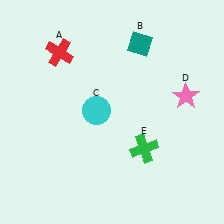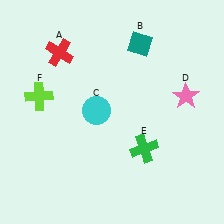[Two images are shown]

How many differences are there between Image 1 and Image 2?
There is 1 difference between the two images.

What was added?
A lime cross (F) was added in Image 2.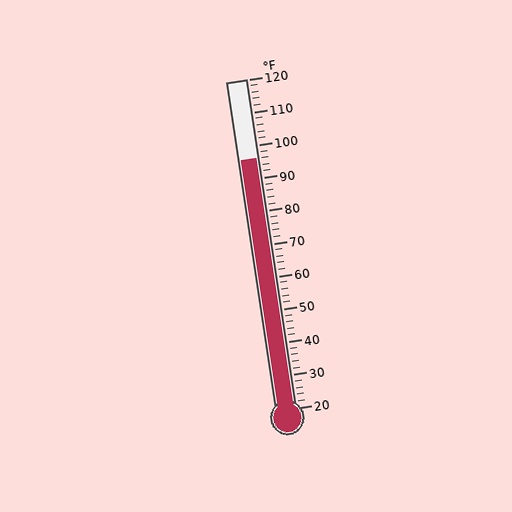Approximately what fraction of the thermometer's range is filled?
The thermometer is filled to approximately 75% of its range.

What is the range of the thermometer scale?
The thermometer scale ranges from 20°F to 120°F.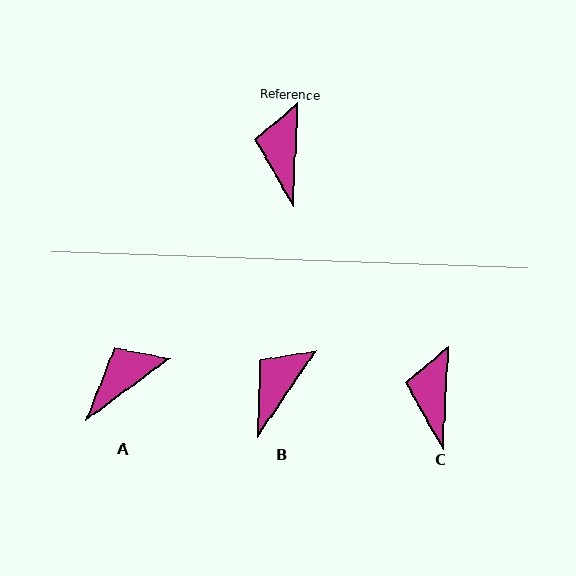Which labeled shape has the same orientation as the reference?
C.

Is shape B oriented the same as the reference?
No, it is off by about 31 degrees.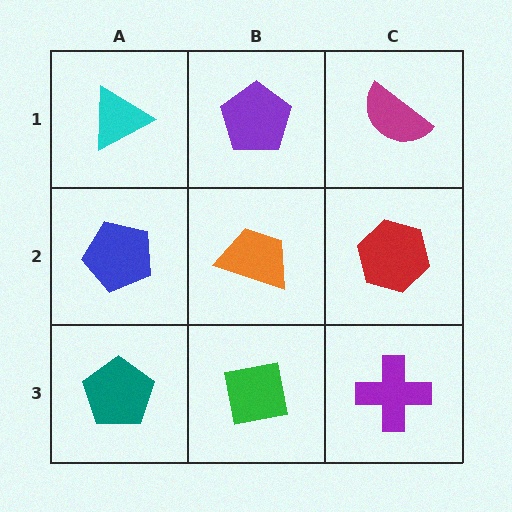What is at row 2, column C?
A red hexagon.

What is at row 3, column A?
A teal pentagon.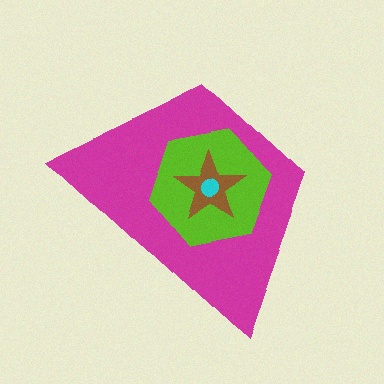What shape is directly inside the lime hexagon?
The brown star.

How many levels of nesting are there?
4.